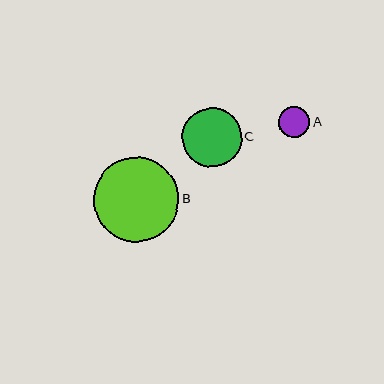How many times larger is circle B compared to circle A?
Circle B is approximately 2.7 times the size of circle A.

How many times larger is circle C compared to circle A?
Circle C is approximately 1.9 times the size of circle A.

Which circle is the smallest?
Circle A is the smallest with a size of approximately 31 pixels.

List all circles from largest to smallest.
From largest to smallest: B, C, A.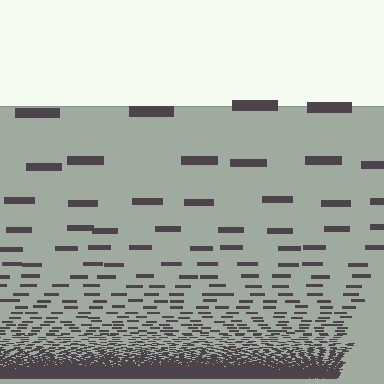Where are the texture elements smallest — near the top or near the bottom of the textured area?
Near the bottom.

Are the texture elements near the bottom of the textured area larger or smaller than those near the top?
Smaller. The gradient is inverted — elements near the bottom are smaller and denser.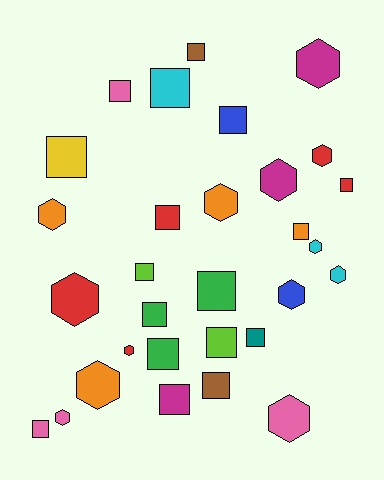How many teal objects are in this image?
There is 1 teal object.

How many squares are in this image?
There are 17 squares.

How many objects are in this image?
There are 30 objects.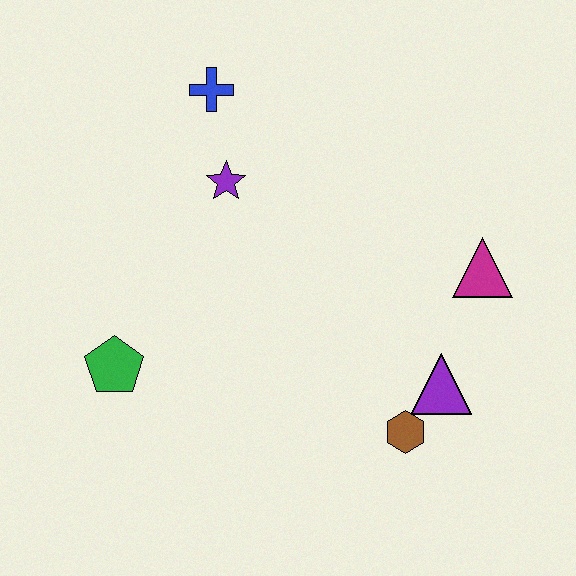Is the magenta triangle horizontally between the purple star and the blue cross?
No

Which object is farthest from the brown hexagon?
The blue cross is farthest from the brown hexagon.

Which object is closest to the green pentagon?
The purple star is closest to the green pentagon.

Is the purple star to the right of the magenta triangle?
No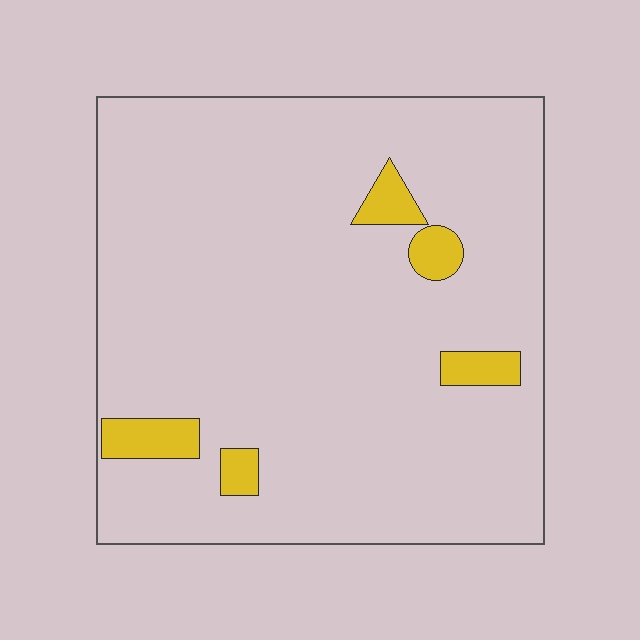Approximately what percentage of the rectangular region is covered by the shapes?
Approximately 5%.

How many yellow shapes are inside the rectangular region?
5.